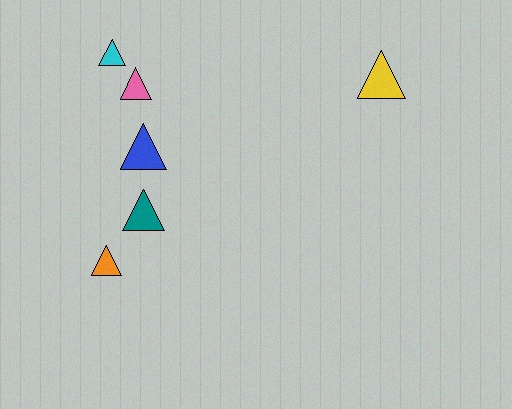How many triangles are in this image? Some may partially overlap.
There are 6 triangles.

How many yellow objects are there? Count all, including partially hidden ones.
There is 1 yellow object.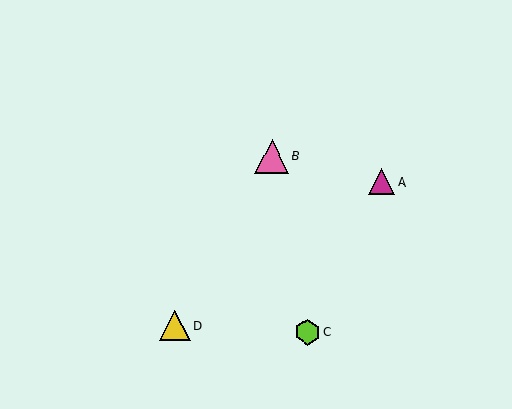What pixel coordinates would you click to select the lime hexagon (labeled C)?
Click at (307, 332) to select the lime hexagon C.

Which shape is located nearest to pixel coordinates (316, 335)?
The lime hexagon (labeled C) at (307, 332) is nearest to that location.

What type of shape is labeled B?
Shape B is a pink triangle.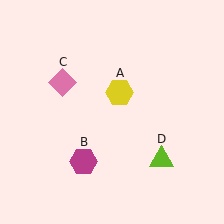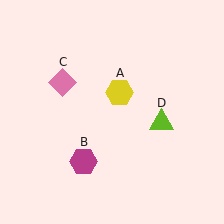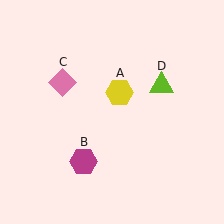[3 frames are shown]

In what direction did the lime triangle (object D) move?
The lime triangle (object D) moved up.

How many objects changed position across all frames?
1 object changed position: lime triangle (object D).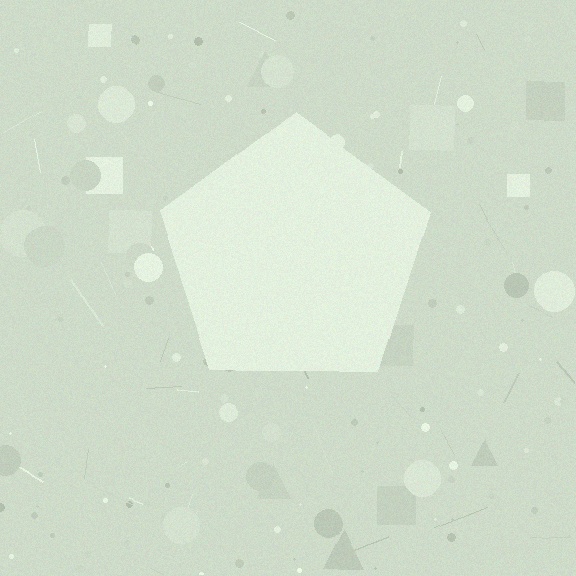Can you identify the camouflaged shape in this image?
The camouflaged shape is a pentagon.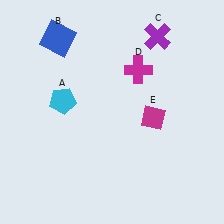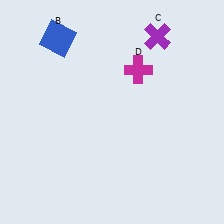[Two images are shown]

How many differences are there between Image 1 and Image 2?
There are 2 differences between the two images.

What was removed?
The magenta diamond (E), the cyan pentagon (A) were removed in Image 2.